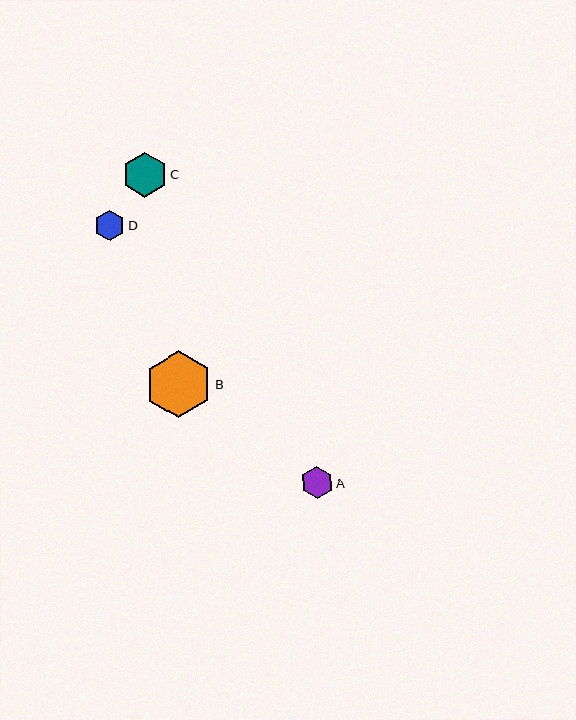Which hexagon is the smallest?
Hexagon D is the smallest with a size of approximately 31 pixels.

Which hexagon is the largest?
Hexagon B is the largest with a size of approximately 66 pixels.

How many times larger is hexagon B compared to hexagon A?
Hexagon B is approximately 2.1 times the size of hexagon A.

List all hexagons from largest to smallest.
From largest to smallest: B, C, A, D.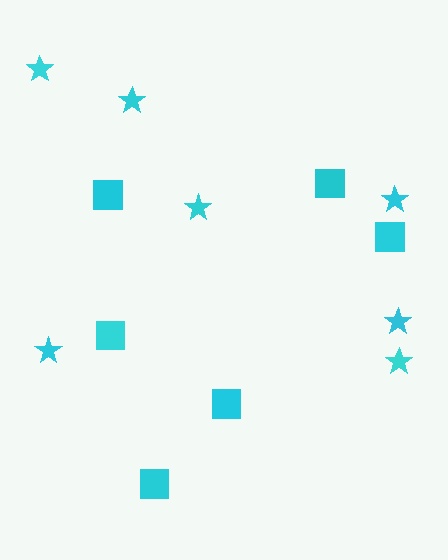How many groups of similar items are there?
There are 2 groups: one group of squares (6) and one group of stars (7).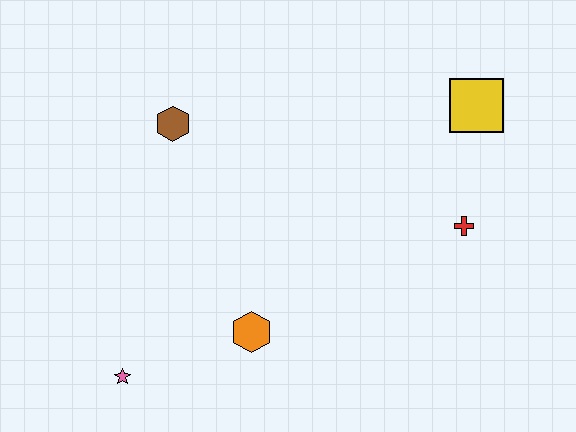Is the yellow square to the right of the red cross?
Yes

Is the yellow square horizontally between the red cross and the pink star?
No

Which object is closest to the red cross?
The yellow square is closest to the red cross.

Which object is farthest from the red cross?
The pink star is farthest from the red cross.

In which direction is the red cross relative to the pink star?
The red cross is to the right of the pink star.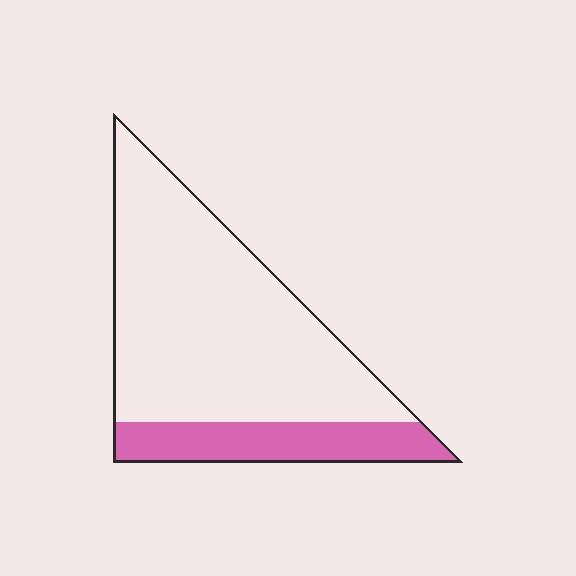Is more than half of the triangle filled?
No.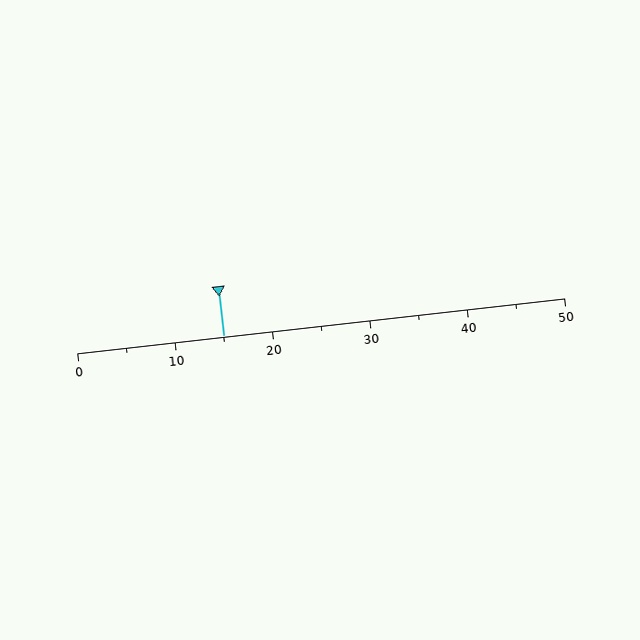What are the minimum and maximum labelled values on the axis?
The axis runs from 0 to 50.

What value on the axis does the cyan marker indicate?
The marker indicates approximately 15.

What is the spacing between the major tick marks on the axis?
The major ticks are spaced 10 apart.